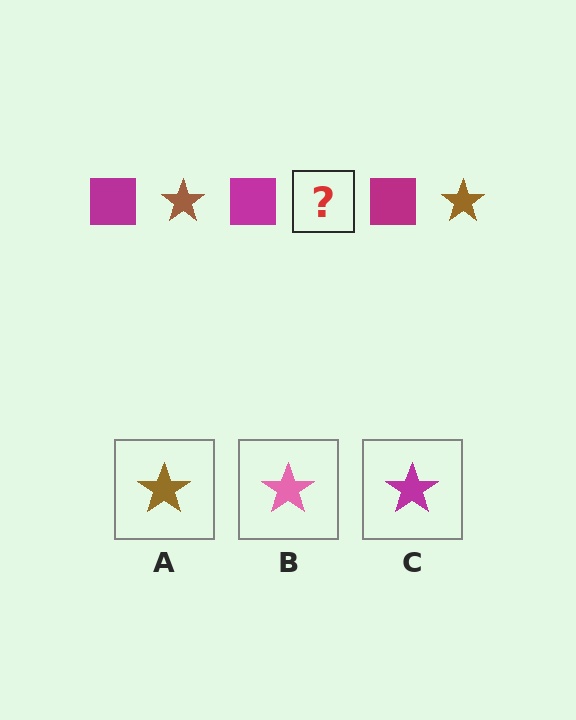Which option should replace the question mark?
Option A.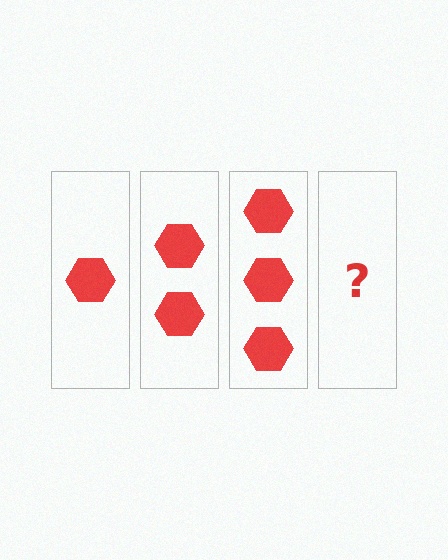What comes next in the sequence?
The next element should be 4 hexagons.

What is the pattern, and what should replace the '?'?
The pattern is that each step adds one more hexagon. The '?' should be 4 hexagons.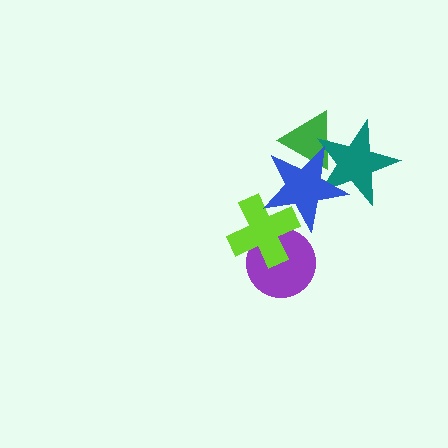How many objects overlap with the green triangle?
2 objects overlap with the green triangle.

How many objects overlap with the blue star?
3 objects overlap with the blue star.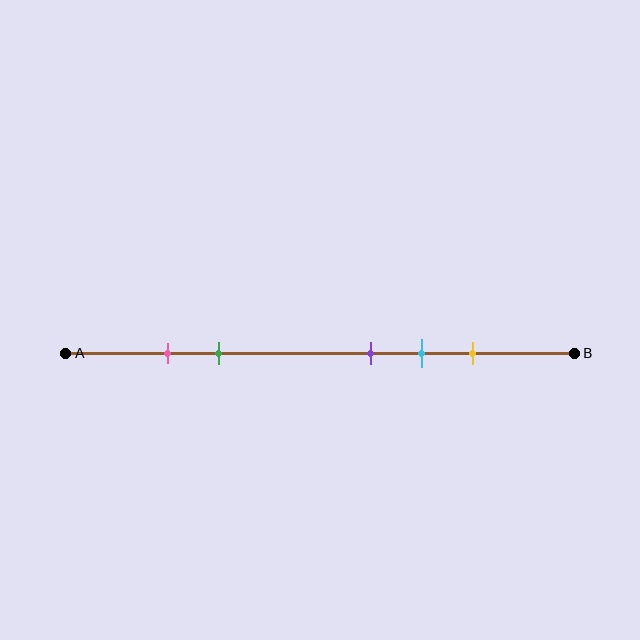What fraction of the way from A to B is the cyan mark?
The cyan mark is approximately 70% (0.7) of the way from A to B.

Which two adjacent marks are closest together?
The pink and green marks are the closest adjacent pair.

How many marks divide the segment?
There are 5 marks dividing the segment.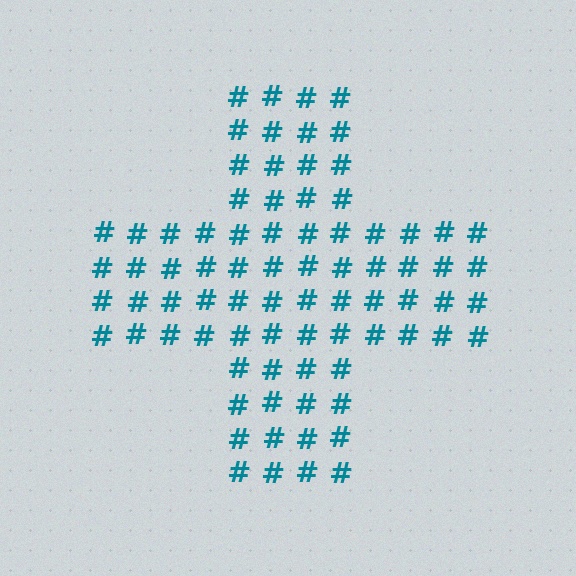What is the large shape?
The large shape is a cross.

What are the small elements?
The small elements are hash symbols.